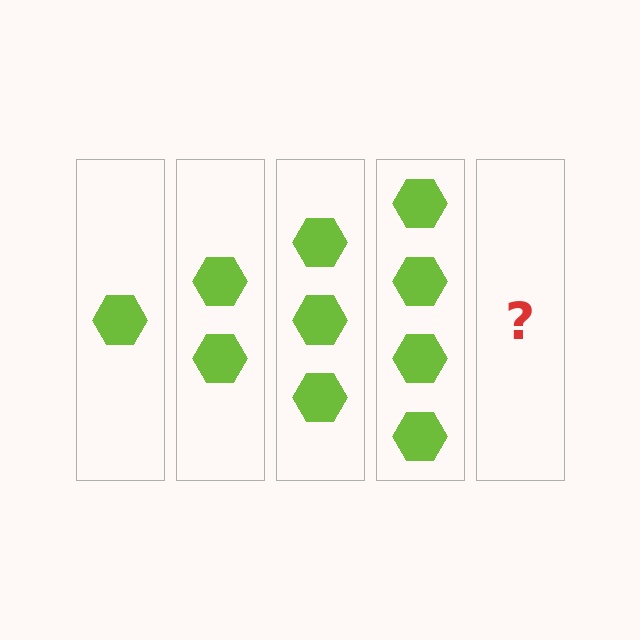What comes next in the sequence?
The next element should be 5 hexagons.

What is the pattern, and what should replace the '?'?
The pattern is that each step adds one more hexagon. The '?' should be 5 hexagons.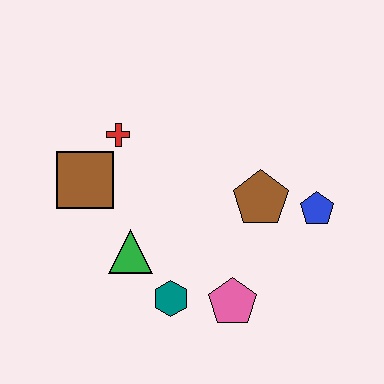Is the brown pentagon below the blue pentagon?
No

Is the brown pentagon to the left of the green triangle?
No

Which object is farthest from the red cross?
The blue pentagon is farthest from the red cross.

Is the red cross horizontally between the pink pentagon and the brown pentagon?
No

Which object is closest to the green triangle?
The teal hexagon is closest to the green triangle.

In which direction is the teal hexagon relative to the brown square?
The teal hexagon is below the brown square.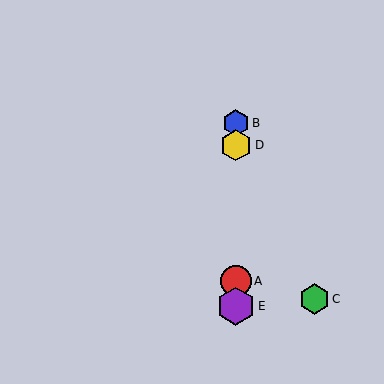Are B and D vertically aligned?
Yes, both are at x≈236.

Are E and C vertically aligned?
No, E is at x≈236 and C is at x≈314.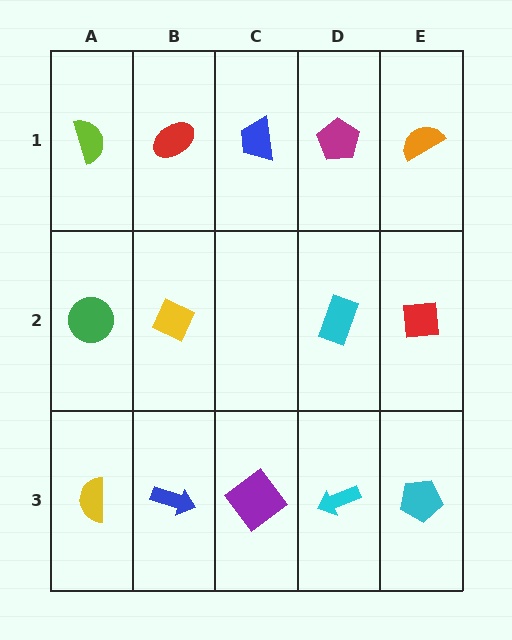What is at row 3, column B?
A blue arrow.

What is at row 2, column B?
A yellow diamond.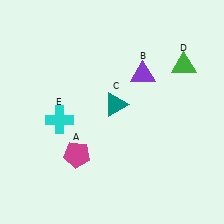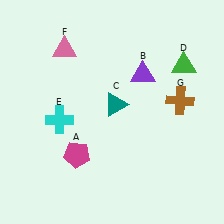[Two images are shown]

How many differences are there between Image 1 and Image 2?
There are 2 differences between the two images.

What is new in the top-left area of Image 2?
A pink triangle (F) was added in the top-left area of Image 2.